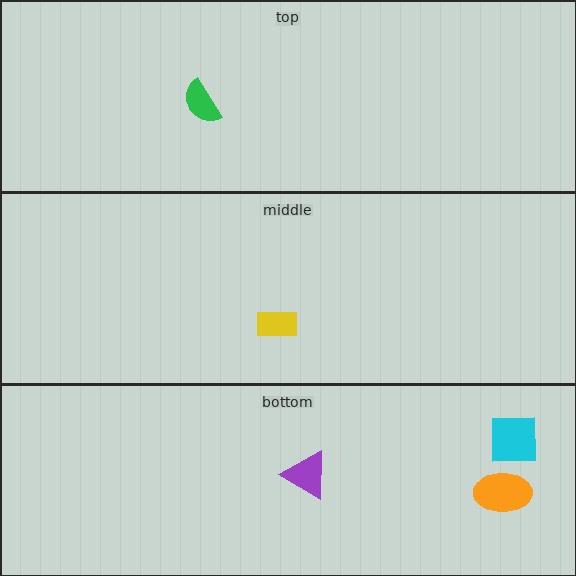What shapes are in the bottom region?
The cyan square, the purple triangle, the orange ellipse.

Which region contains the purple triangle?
The bottom region.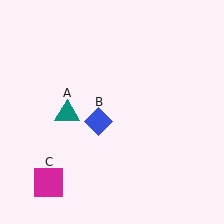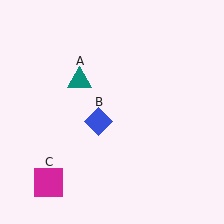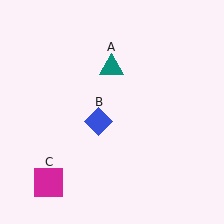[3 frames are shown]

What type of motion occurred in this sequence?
The teal triangle (object A) rotated clockwise around the center of the scene.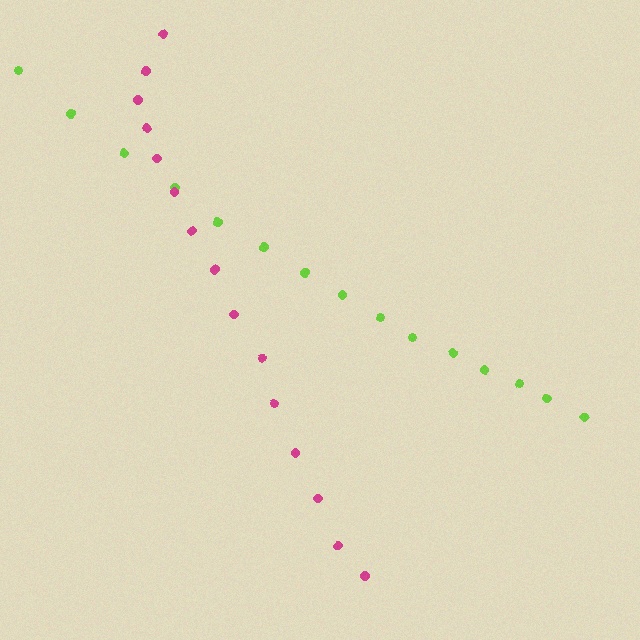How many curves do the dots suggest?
There are 2 distinct paths.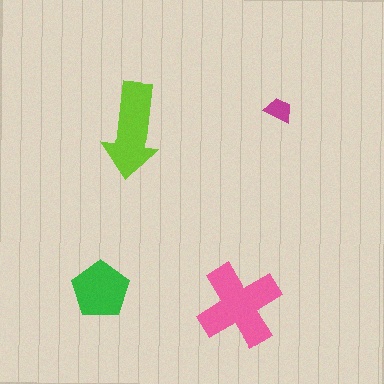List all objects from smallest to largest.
The magenta trapezoid, the green pentagon, the lime arrow, the pink cross.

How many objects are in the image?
There are 4 objects in the image.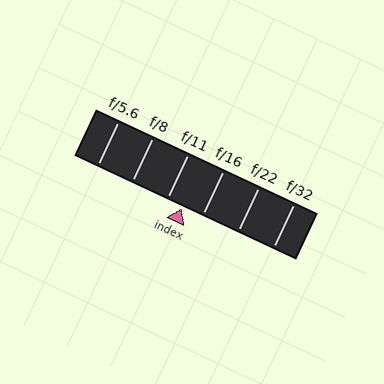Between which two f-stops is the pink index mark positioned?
The index mark is between f/11 and f/16.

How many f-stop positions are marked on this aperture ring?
There are 6 f-stop positions marked.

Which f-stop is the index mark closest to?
The index mark is closest to f/11.